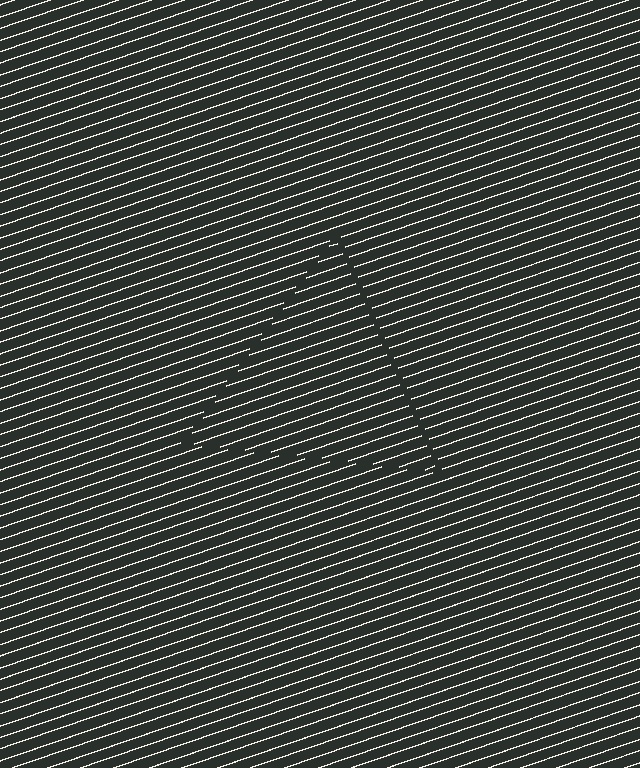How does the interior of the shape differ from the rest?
The interior of the shape contains the same grating, shifted by half a period — the contour is defined by the phase discontinuity where line-ends from the inner and outer gratings abut.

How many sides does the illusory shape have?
3 sides — the line-ends trace a triangle.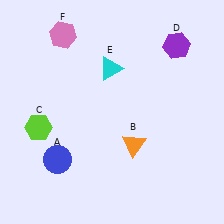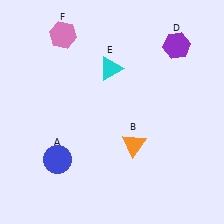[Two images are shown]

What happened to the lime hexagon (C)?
The lime hexagon (C) was removed in Image 2. It was in the bottom-left area of Image 1.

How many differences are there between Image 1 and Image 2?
There is 1 difference between the two images.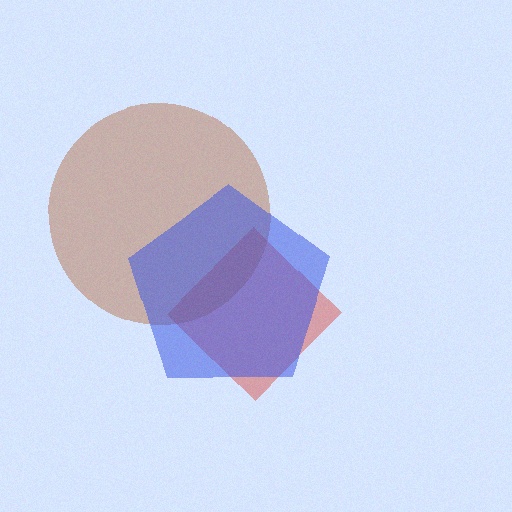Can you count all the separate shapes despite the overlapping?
Yes, there are 3 separate shapes.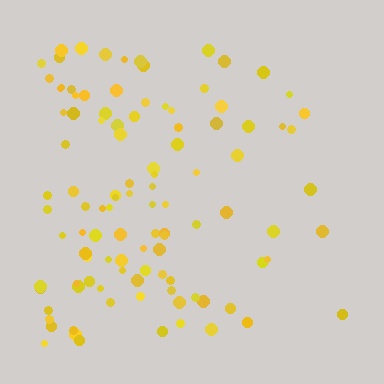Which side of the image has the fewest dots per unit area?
The right.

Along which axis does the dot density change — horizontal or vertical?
Horizontal.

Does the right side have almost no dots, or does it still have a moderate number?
Still a moderate number, just noticeably fewer than the left.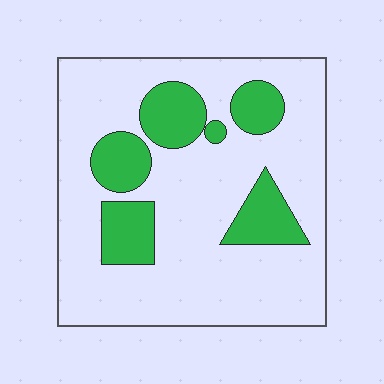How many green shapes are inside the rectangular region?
6.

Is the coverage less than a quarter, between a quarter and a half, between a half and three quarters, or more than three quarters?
Less than a quarter.